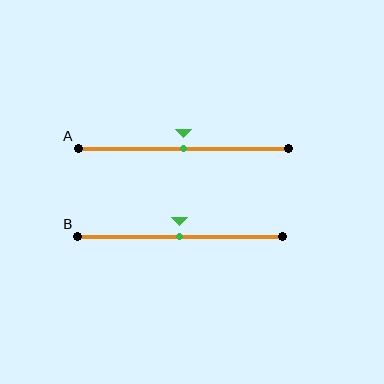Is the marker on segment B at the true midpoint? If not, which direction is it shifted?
Yes, the marker on segment B is at the true midpoint.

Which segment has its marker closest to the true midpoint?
Segment A has its marker closest to the true midpoint.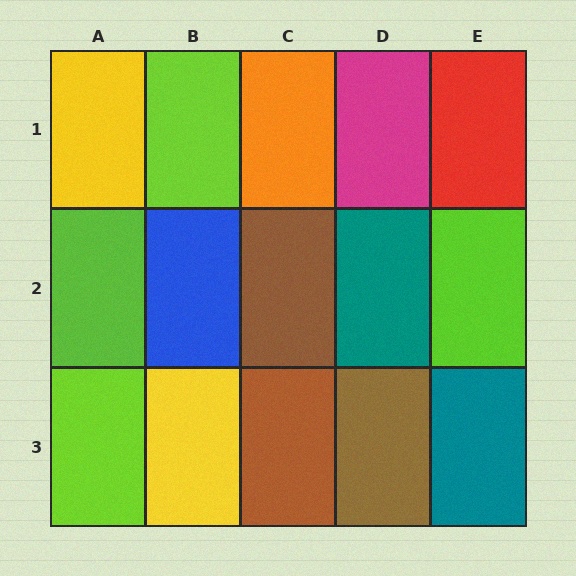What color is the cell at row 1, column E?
Red.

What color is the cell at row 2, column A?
Lime.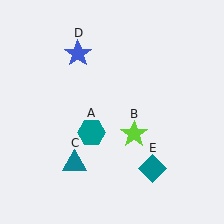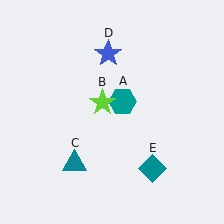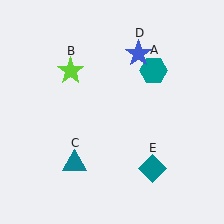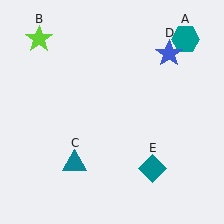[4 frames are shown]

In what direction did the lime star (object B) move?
The lime star (object B) moved up and to the left.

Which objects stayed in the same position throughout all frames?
Teal triangle (object C) and teal diamond (object E) remained stationary.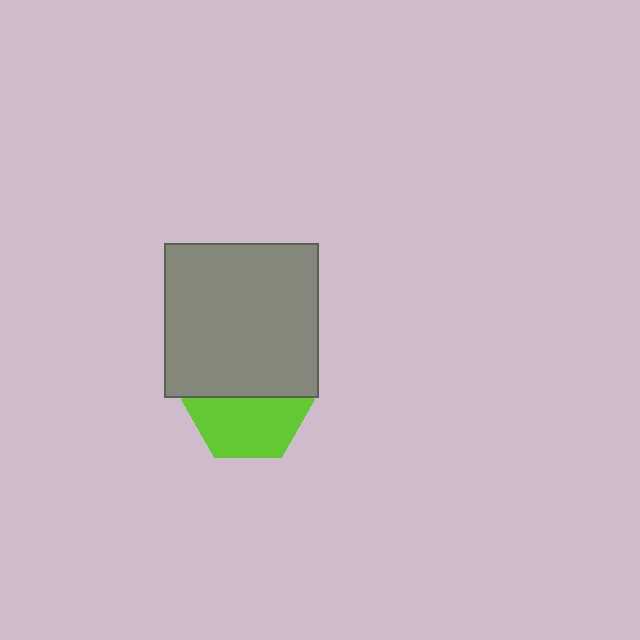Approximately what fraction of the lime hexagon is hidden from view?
Roughly 48% of the lime hexagon is hidden behind the gray square.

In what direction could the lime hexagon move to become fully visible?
The lime hexagon could move down. That would shift it out from behind the gray square entirely.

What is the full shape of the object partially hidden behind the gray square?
The partially hidden object is a lime hexagon.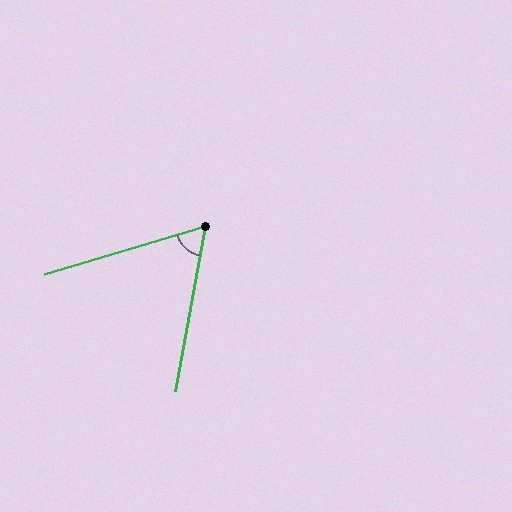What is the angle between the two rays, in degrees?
Approximately 63 degrees.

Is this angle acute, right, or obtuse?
It is acute.